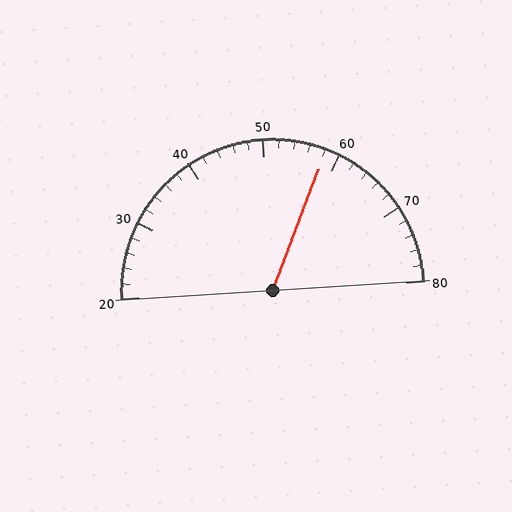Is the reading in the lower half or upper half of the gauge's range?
The reading is in the upper half of the range (20 to 80).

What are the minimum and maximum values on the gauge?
The gauge ranges from 20 to 80.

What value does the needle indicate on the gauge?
The needle indicates approximately 58.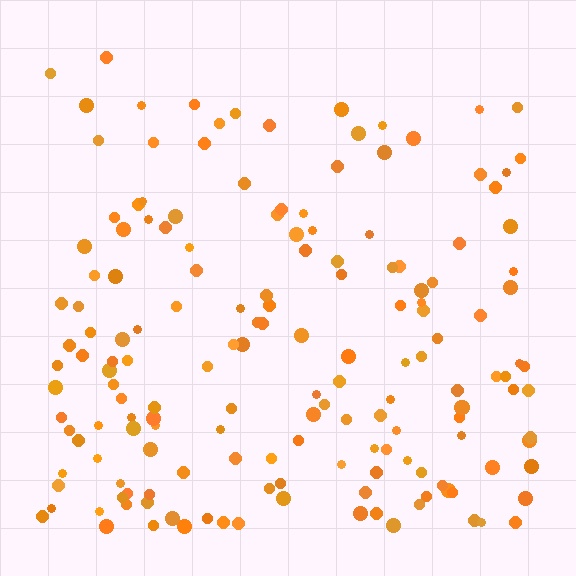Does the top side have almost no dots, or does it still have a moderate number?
Still a moderate number, just noticeably fewer than the bottom.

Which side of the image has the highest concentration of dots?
The bottom.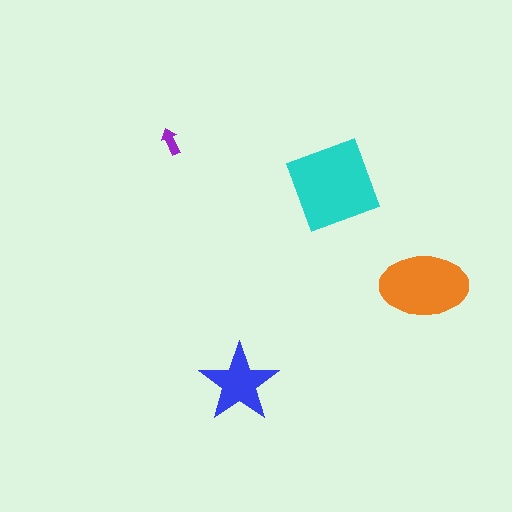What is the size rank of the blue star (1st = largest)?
3rd.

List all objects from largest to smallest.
The cyan square, the orange ellipse, the blue star, the purple arrow.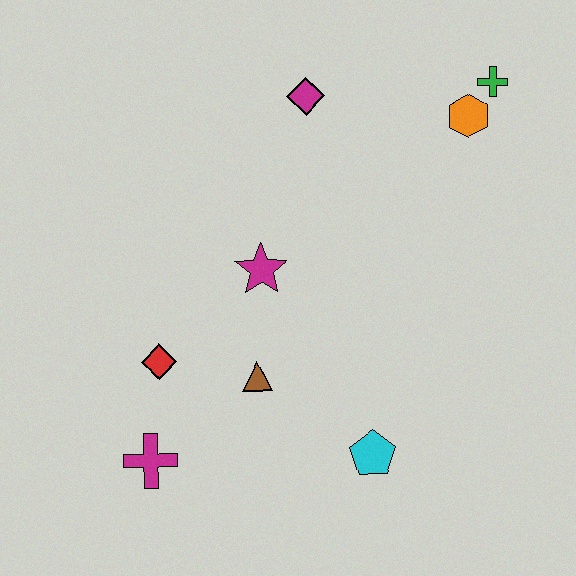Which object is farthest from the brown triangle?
The green cross is farthest from the brown triangle.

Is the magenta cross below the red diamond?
Yes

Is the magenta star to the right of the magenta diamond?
No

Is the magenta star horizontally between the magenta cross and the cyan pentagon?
Yes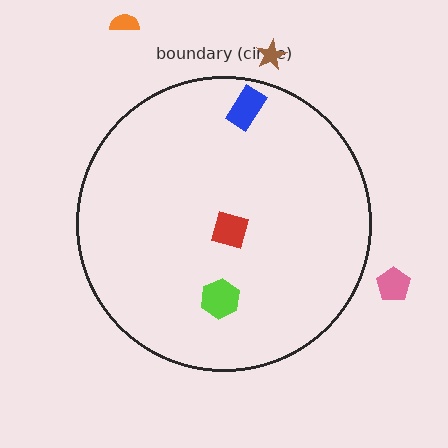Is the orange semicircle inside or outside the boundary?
Outside.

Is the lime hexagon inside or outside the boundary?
Inside.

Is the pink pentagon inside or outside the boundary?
Outside.